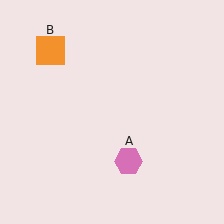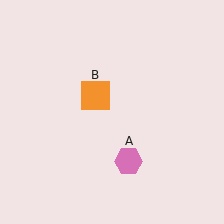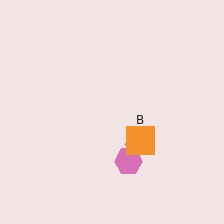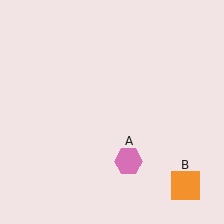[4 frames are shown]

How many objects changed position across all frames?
1 object changed position: orange square (object B).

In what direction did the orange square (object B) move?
The orange square (object B) moved down and to the right.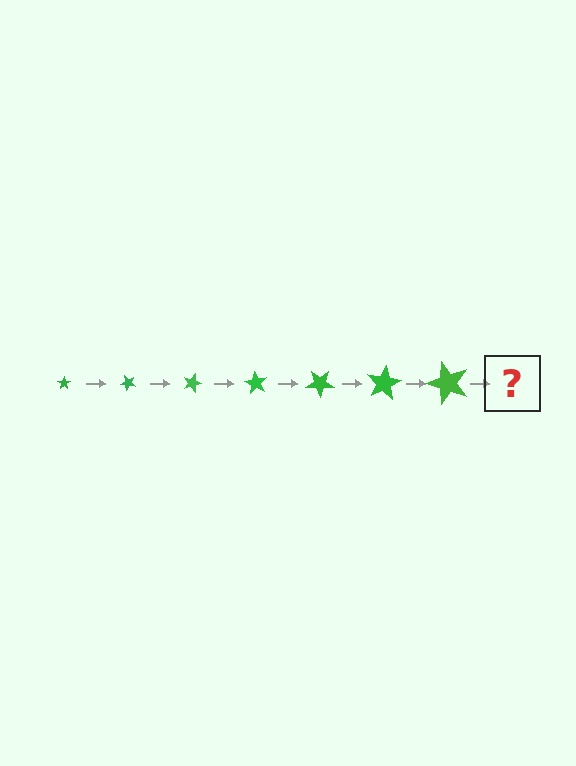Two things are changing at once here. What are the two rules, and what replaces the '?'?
The two rules are that the star grows larger each step and it rotates 45 degrees each step. The '?' should be a star, larger than the previous one and rotated 315 degrees from the start.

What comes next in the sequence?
The next element should be a star, larger than the previous one and rotated 315 degrees from the start.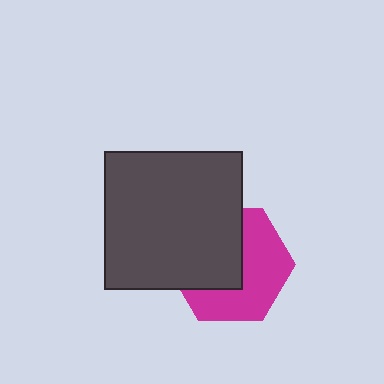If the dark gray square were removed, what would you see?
You would see the complete magenta hexagon.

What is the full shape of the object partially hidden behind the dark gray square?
The partially hidden object is a magenta hexagon.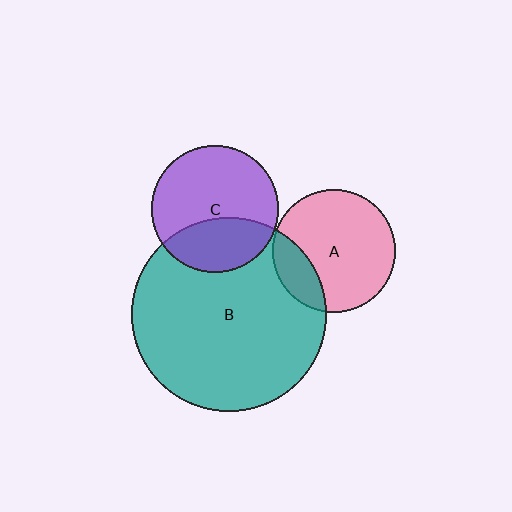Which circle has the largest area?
Circle B (teal).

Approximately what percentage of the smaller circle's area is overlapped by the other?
Approximately 20%.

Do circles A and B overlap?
Yes.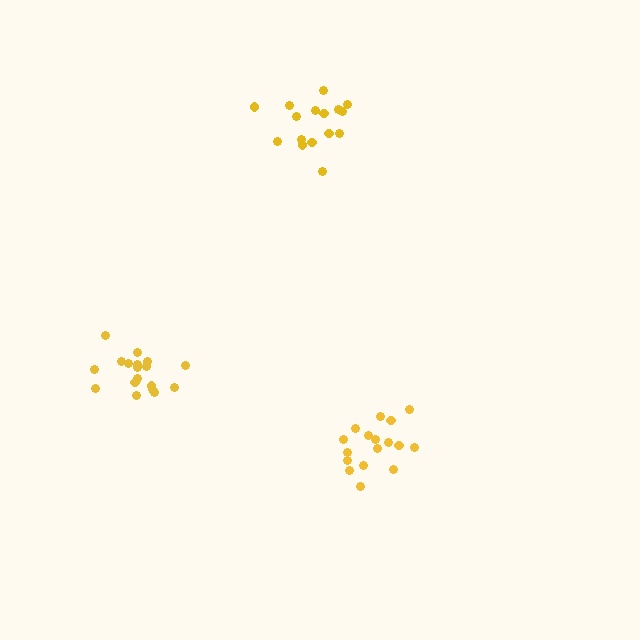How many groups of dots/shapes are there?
There are 3 groups.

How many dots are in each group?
Group 1: 17 dots, Group 2: 18 dots, Group 3: 16 dots (51 total).